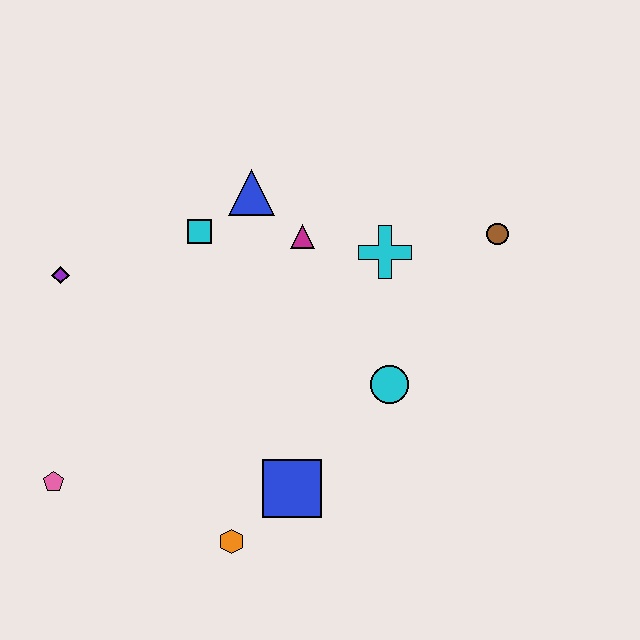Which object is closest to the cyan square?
The blue triangle is closest to the cyan square.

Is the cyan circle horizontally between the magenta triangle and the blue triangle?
No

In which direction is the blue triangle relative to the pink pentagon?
The blue triangle is above the pink pentagon.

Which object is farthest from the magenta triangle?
The pink pentagon is farthest from the magenta triangle.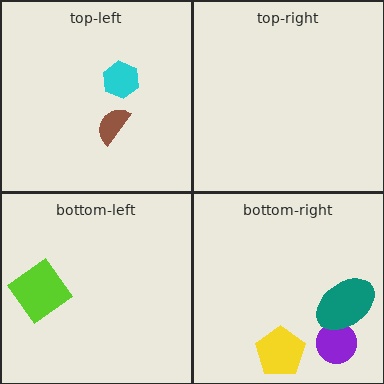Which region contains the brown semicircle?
The top-left region.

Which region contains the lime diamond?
The bottom-left region.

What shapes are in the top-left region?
The brown semicircle, the cyan hexagon.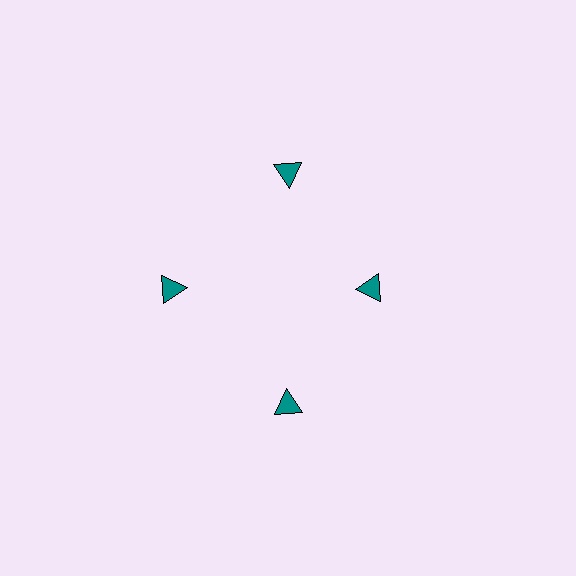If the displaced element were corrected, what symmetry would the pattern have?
It would have 4-fold rotational symmetry — the pattern would map onto itself every 90 degrees.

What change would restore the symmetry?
The symmetry would be restored by moving it outward, back onto the ring so that all 4 triangles sit at equal angles and equal distance from the center.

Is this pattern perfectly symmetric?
No. The 4 teal triangles are arranged in a ring, but one element near the 3 o'clock position is pulled inward toward the center, breaking the 4-fold rotational symmetry.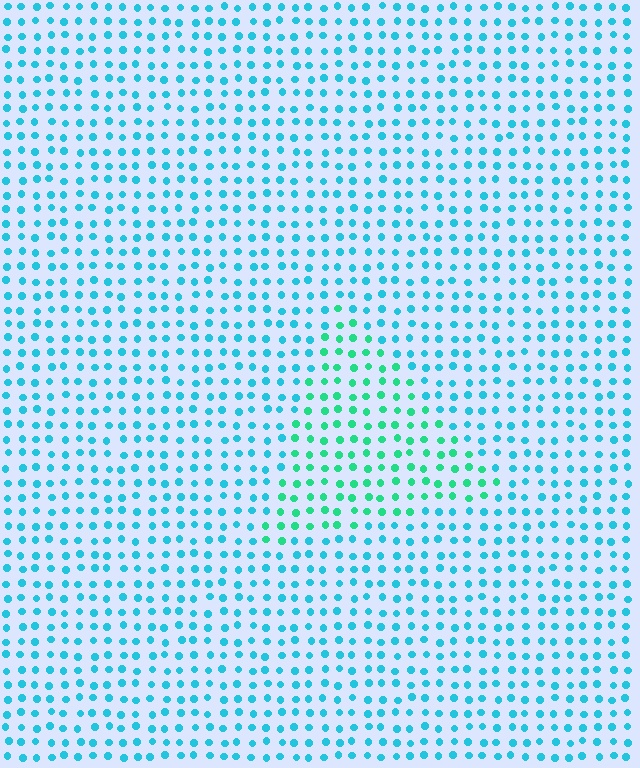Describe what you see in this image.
The image is filled with small cyan elements in a uniform arrangement. A triangle-shaped region is visible where the elements are tinted to a slightly different hue, forming a subtle color boundary.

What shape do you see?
I see a triangle.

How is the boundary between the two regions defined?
The boundary is defined purely by a slight shift in hue (about 36 degrees). Spacing, size, and orientation are identical on both sides.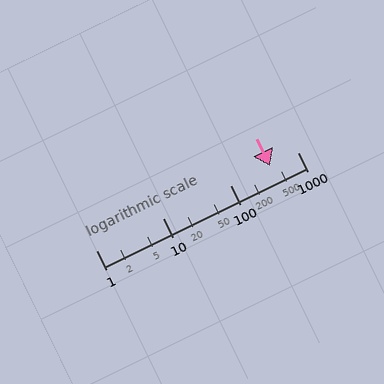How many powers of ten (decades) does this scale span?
The scale spans 3 decades, from 1 to 1000.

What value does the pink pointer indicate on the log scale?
The pointer indicates approximately 390.